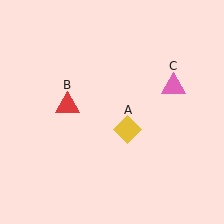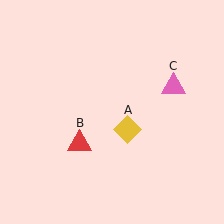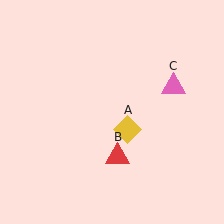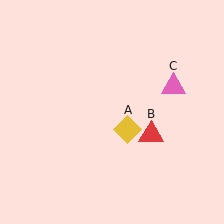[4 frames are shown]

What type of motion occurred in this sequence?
The red triangle (object B) rotated counterclockwise around the center of the scene.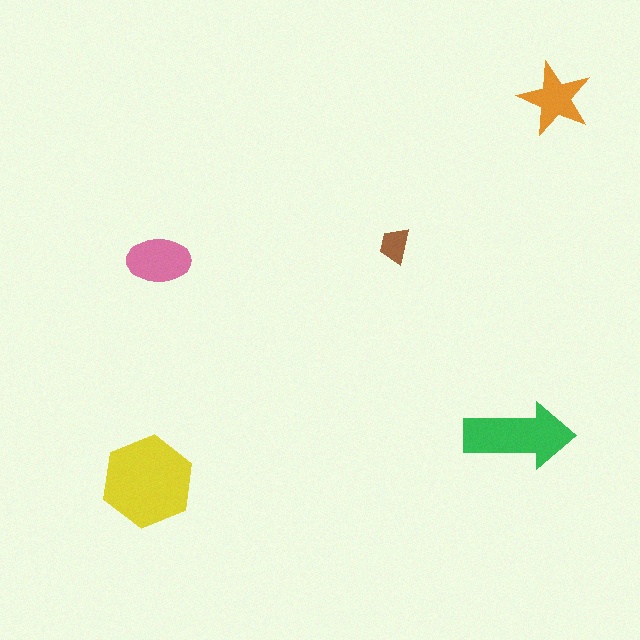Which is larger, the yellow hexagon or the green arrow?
The yellow hexagon.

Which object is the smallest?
The brown trapezoid.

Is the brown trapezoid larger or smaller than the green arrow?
Smaller.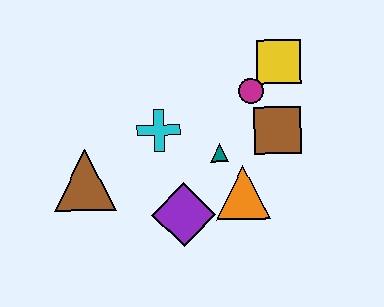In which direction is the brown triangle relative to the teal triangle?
The brown triangle is to the left of the teal triangle.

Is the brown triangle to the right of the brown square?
No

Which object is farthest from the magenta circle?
The brown triangle is farthest from the magenta circle.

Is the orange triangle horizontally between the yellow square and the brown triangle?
Yes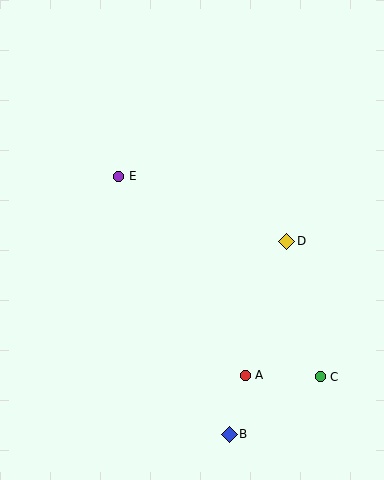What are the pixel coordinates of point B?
Point B is at (229, 434).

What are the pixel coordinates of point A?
Point A is at (245, 375).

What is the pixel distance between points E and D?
The distance between E and D is 181 pixels.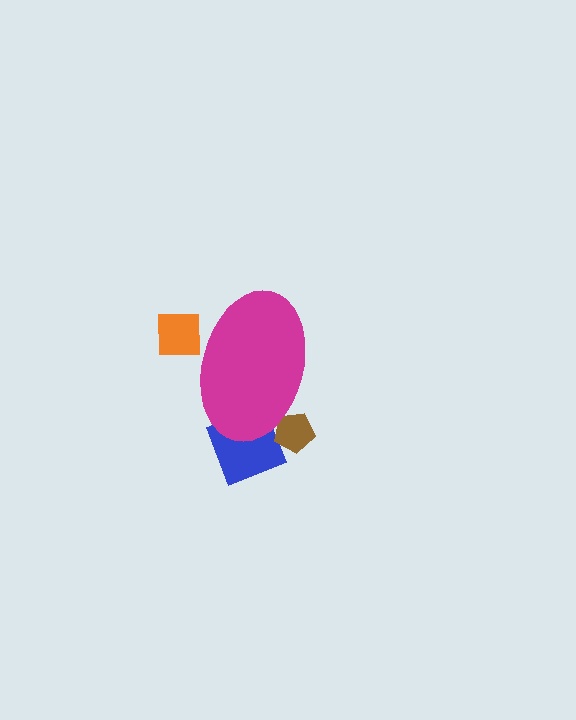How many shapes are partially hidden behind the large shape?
3 shapes are partially hidden.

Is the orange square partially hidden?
Yes, the orange square is partially hidden behind the magenta ellipse.